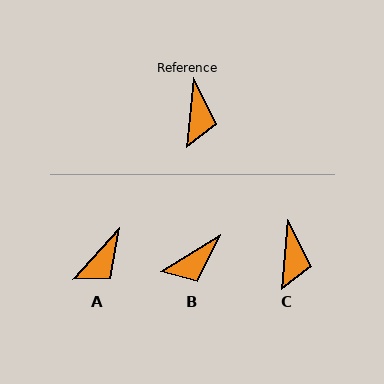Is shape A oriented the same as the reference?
No, it is off by about 37 degrees.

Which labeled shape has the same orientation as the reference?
C.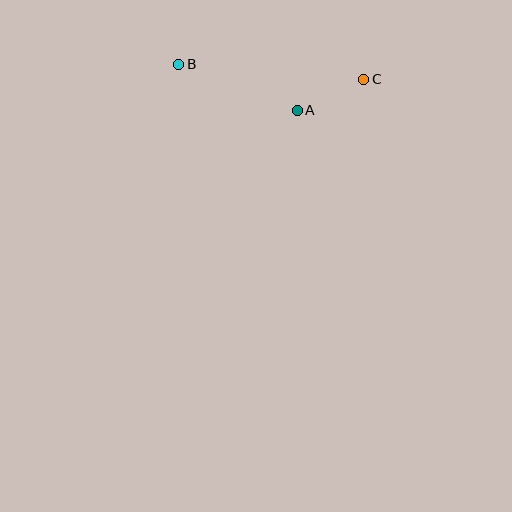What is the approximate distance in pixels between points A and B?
The distance between A and B is approximately 127 pixels.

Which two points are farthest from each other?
Points B and C are farthest from each other.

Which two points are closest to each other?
Points A and C are closest to each other.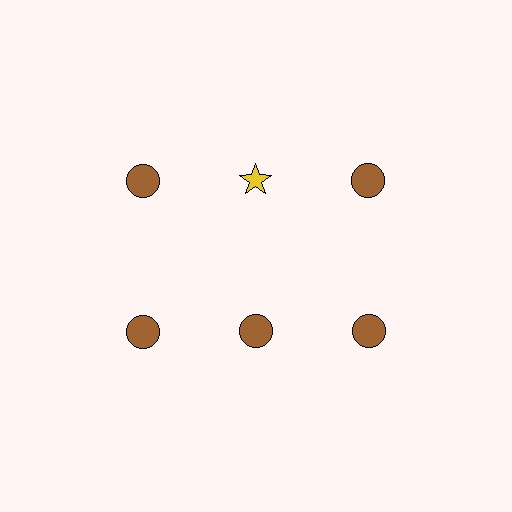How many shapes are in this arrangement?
There are 6 shapes arranged in a grid pattern.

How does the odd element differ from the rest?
It differs in both color (yellow instead of brown) and shape (star instead of circle).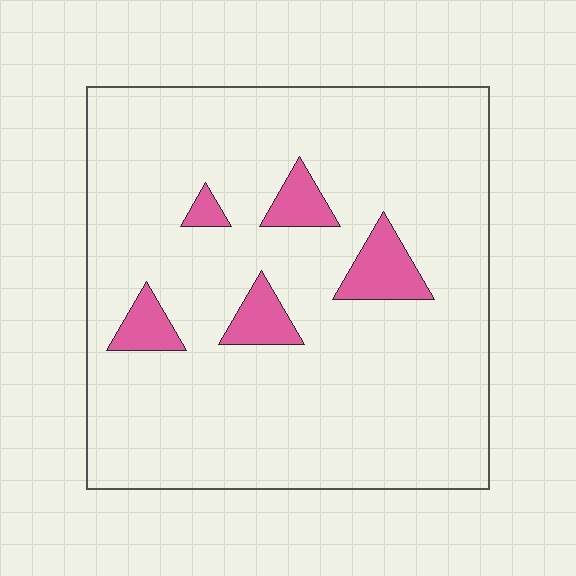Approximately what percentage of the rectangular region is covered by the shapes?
Approximately 10%.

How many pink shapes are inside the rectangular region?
5.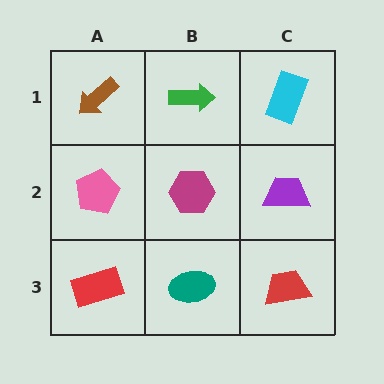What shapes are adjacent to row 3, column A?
A pink pentagon (row 2, column A), a teal ellipse (row 3, column B).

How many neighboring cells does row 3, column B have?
3.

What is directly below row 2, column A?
A red rectangle.